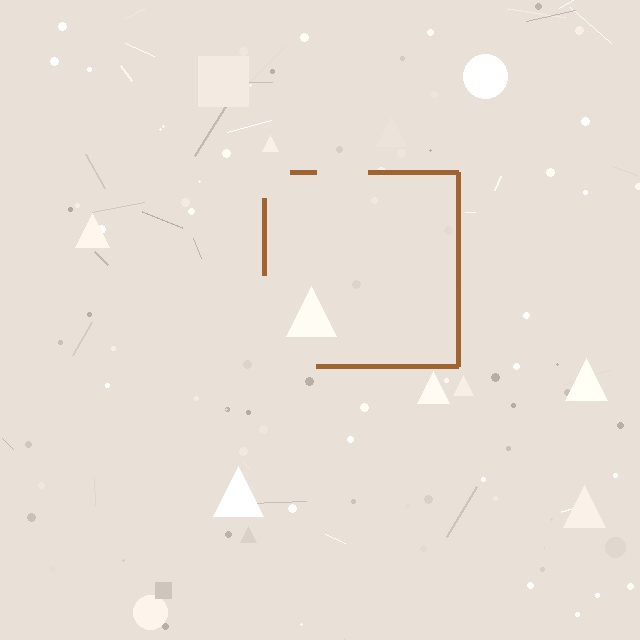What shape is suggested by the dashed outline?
The dashed outline suggests a square.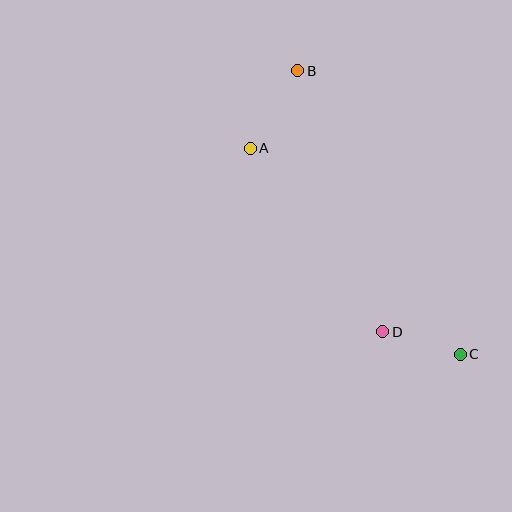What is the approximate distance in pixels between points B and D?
The distance between B and D is approximately 274 pixels.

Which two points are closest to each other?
Points C and D are closest to each other.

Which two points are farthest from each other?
Points B and C are farthest from each other.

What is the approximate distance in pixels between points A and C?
The distance between A and C is approximately 294 pixels.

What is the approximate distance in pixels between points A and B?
The distance between A and B is approximately 91 pixels.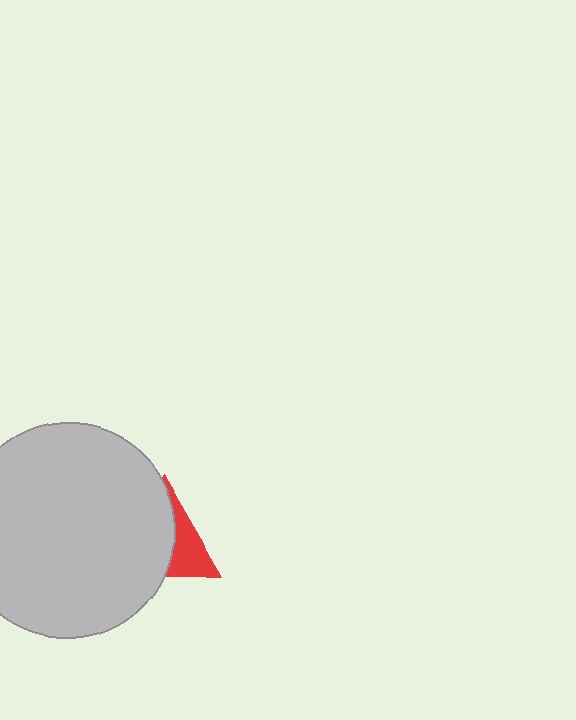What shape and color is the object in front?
The object in front is a light gray circle.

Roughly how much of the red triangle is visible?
A small part of it is visible (roughly 36%).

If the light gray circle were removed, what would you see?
You would see the complete red triangle.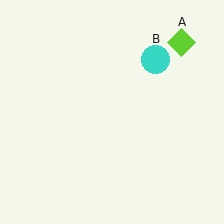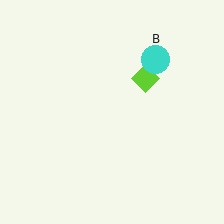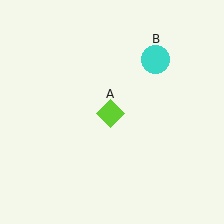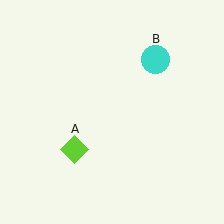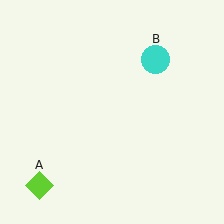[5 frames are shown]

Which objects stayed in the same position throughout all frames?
Cyan circle (object B) remained stationary.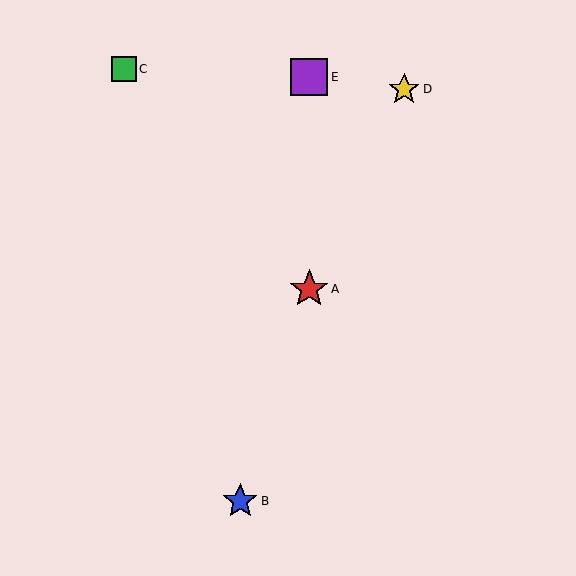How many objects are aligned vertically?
2 objects (A, E) are aligned vertically.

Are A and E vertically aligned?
Yes, both are at x≈309.